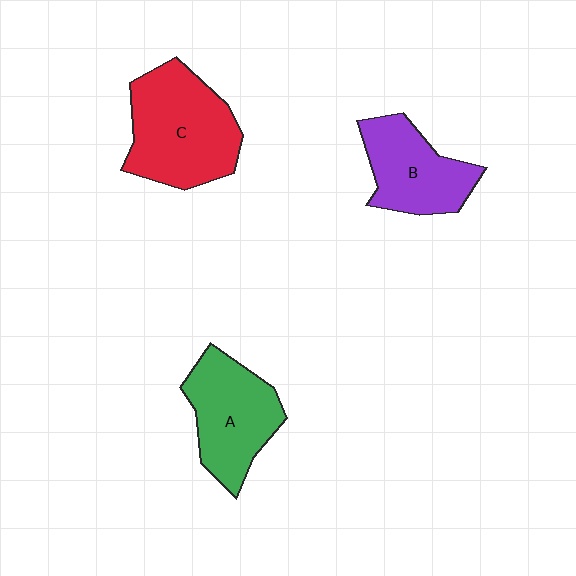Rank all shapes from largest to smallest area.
From largest to smallest: C (red), A (green), B (purple).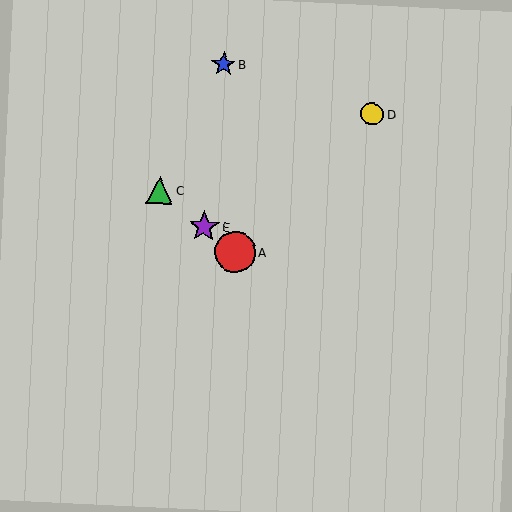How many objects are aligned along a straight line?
3 objects (A, C, E) are aligned along a straight line.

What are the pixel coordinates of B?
Object B is at (224, 64).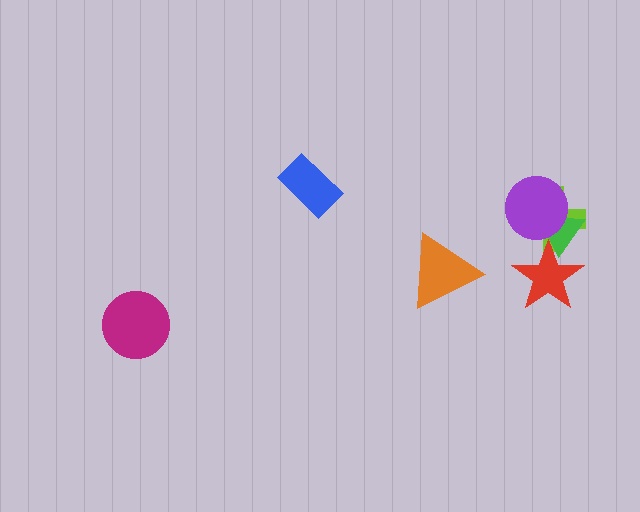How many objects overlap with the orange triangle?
0 objects overlap with the orange triangle.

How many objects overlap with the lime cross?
3 objects overlap with the lime cross.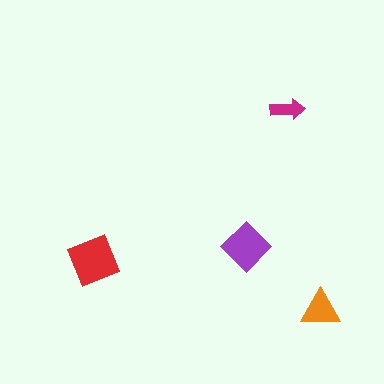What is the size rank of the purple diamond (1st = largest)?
2nd.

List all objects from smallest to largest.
The magenta arrow, the orange triangle, the purple diamond, the red square.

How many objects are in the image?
There are 4 objects in the image.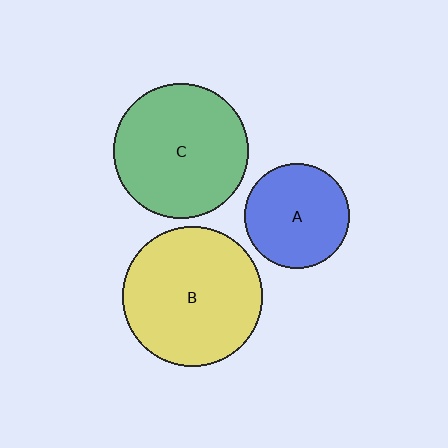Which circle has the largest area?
Circle B (yellow).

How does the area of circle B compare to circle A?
Approximately 1.8 times.